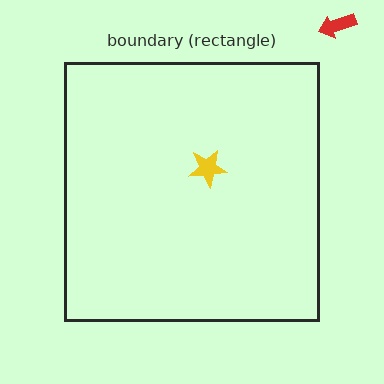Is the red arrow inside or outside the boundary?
Outside.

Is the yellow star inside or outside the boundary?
Inside.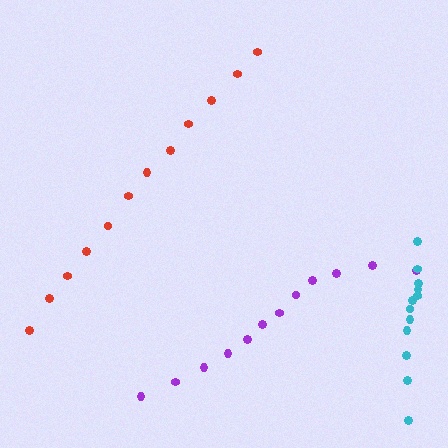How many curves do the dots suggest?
There are 3 distinct paths.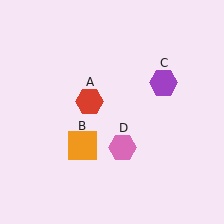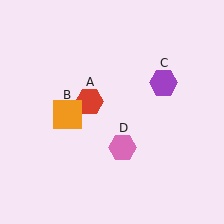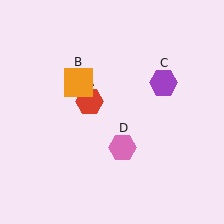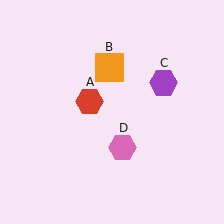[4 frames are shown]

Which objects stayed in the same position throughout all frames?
Red hexagon (object A) and purple hexagon (object C) and pink hexagon (object D) remained stationary.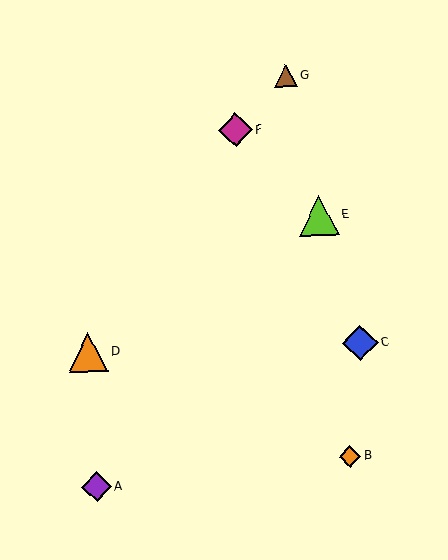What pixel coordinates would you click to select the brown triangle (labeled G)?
Click at (286, 76) to select the brown triangle G.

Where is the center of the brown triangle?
The center of the brown triangle is at (286, 76).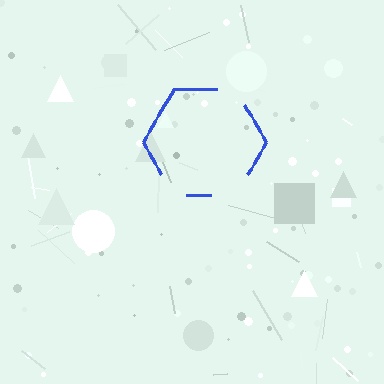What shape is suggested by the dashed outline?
The dashed outline suggests a hexagon.